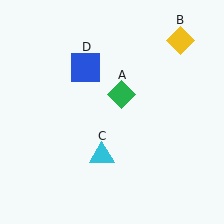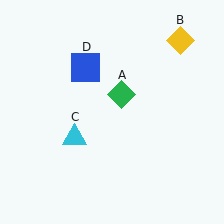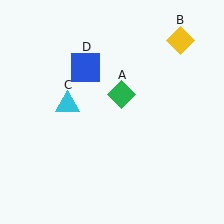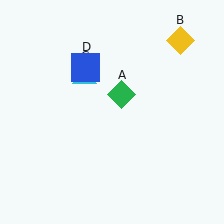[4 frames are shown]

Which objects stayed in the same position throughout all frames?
Green diamond (object A) and yellow diamond (object B) and blue square (object D) remained stationary.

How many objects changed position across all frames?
1 object changed position: cyan triangle (object C).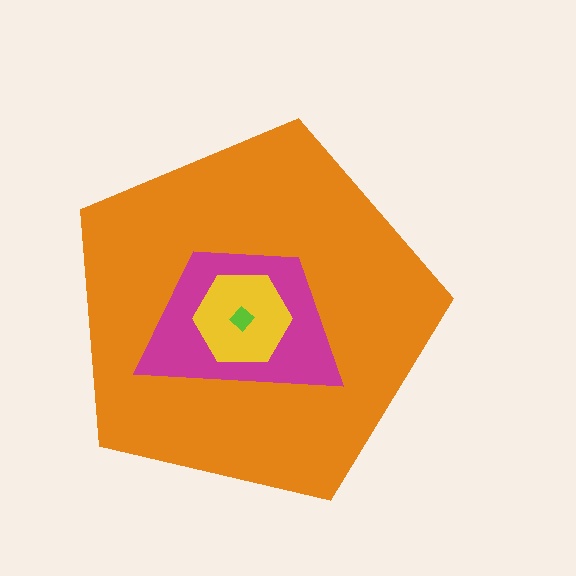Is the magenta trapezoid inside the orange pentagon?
Yes.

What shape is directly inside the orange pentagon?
The magenta trapezoid.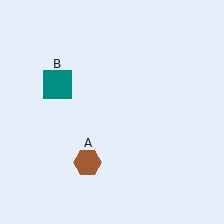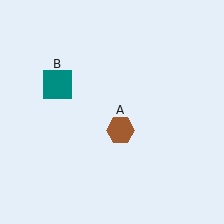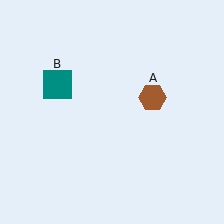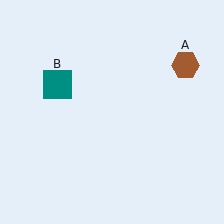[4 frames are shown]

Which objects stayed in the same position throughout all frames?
Teal square (object B) remained stationary.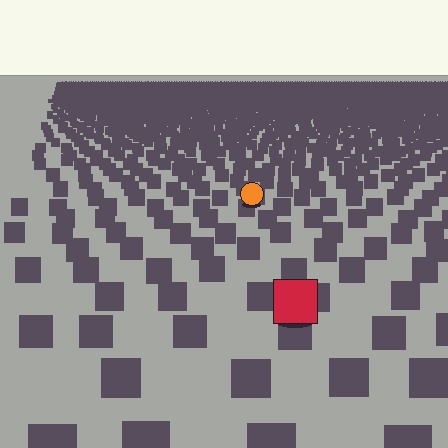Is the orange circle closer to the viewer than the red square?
No. The red square is closer — you can tell from the texture gradient: the ground texture is coarser near it.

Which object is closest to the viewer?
The red square is closest. The texture marks near it are larger and more spread out.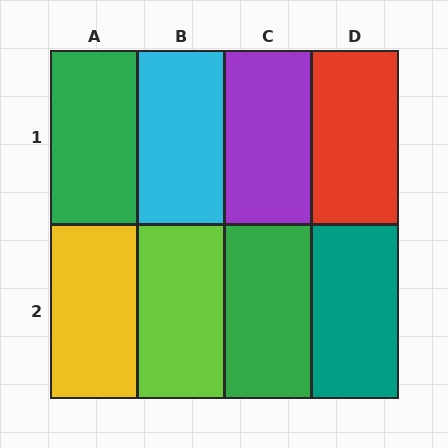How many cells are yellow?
1 cell is yellow.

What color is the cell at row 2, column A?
Yellow.